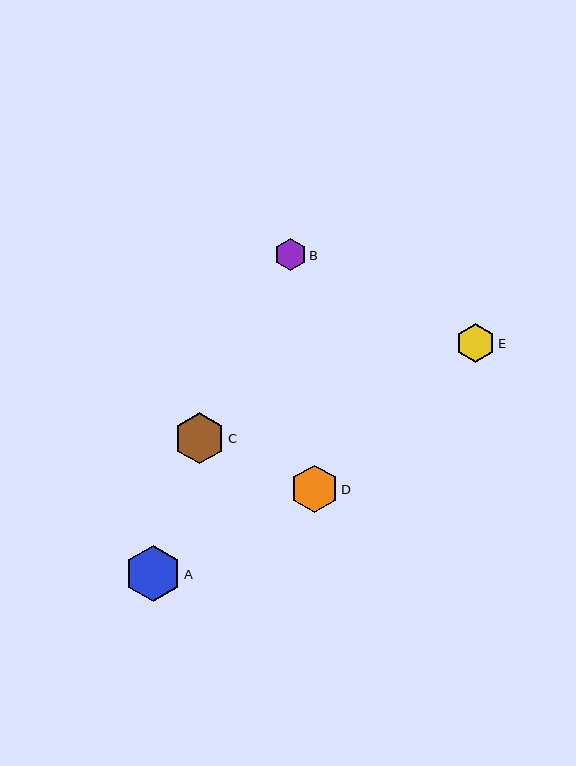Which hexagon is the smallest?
Hexagon B is the smallest with a size of approximately 32 pixels.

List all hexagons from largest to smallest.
From largest to smallest: A, C, D, E, B.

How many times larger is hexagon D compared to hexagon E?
Hexagon D is approximately 1.2 times the size of hexagon E.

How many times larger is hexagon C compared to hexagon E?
Hexagon C is approximately 1.3 times the size of hexagon E.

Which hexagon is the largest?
Hexagon A is the largest with a size of approximately 57 pixels.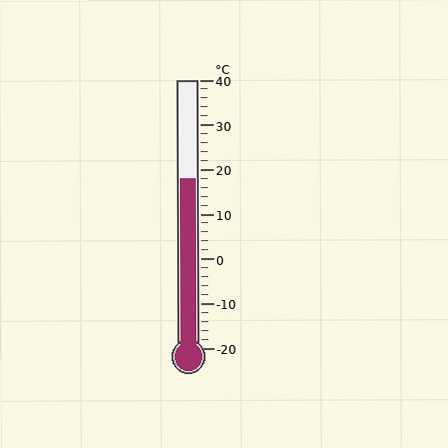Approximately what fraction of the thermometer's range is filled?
The thermometer is filled to approximately 65% of its range.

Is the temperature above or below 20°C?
The temperature is below 20°C.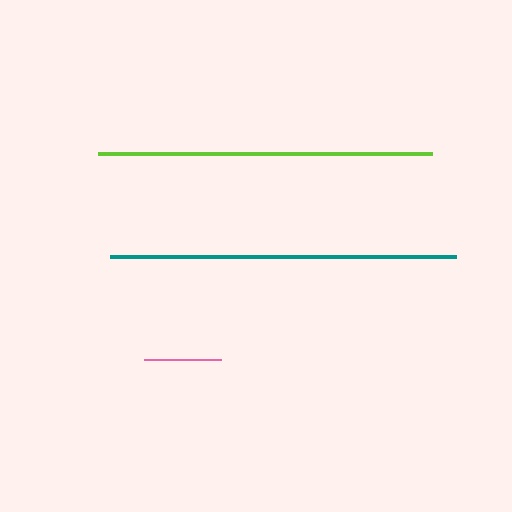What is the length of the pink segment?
The pink segment is approximately 77 pixels long.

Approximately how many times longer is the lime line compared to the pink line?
The lime line is approximately 4.3 times the length of the pink line.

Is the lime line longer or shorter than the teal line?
The teal line is longer than the lime line.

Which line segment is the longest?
The teal line is the longest at approximately 346 pixels.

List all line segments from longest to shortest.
From longest to shortest: teal, lime, pink.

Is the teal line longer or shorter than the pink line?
The teal line is longer than the pink line.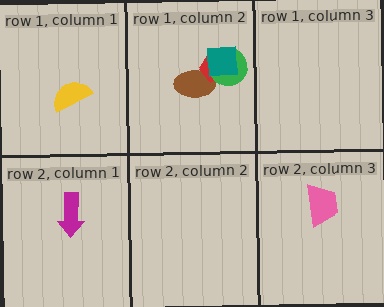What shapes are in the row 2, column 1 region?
The magenta arrow.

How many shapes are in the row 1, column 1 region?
1.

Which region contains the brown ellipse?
The row 1, column 2 region.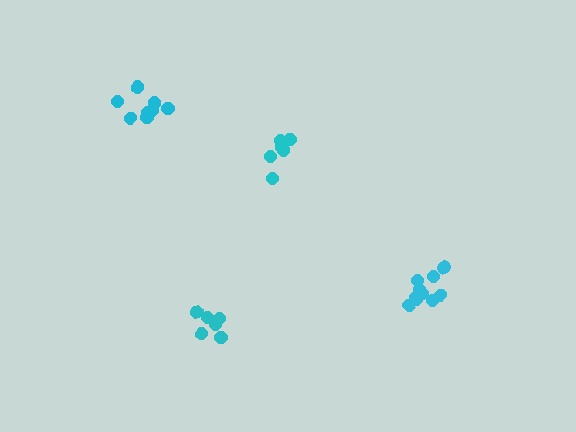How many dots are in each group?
Group 1: 6 dots, Group 2: 6 dots, Group 3: 10 dots, Group 4: 8 dots (30 total).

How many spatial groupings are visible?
There are 4 spatial groupings.